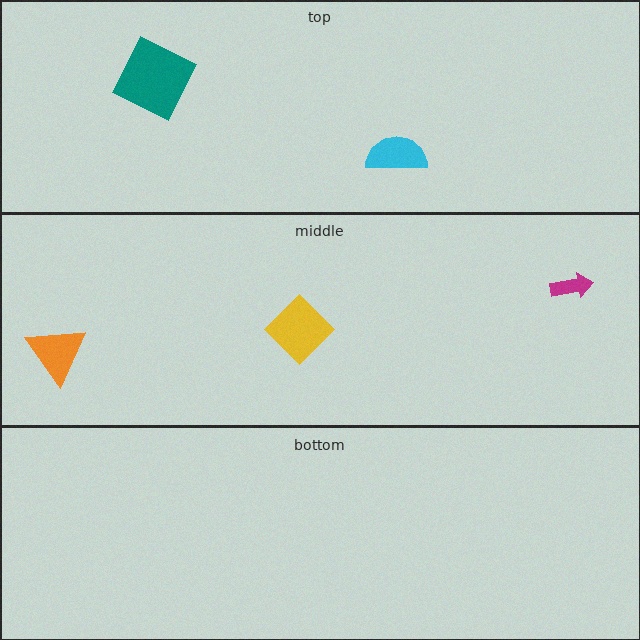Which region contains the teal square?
The top region.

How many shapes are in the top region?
2.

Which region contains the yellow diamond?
The middle region.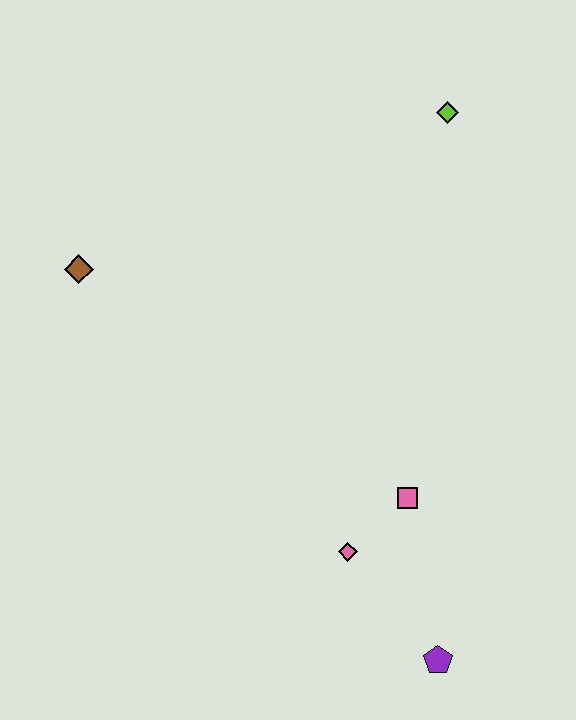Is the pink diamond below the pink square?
Yes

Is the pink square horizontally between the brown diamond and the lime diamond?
Yes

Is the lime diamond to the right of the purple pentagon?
Yes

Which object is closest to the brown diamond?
The pink diamond is closest to the brown diamond.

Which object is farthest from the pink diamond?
The lime diamond is farthest from the pink diamond.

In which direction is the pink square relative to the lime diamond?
The pink square is below the lime diamond.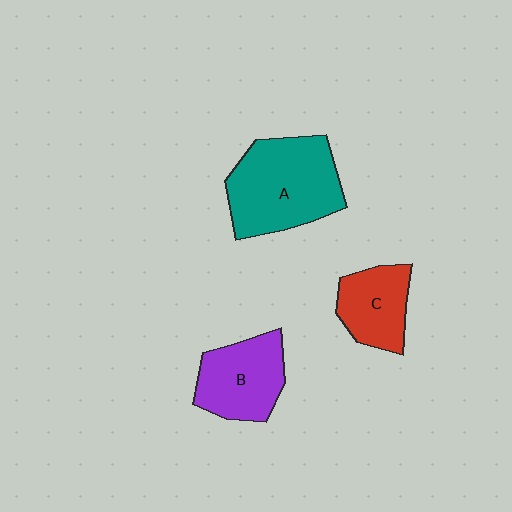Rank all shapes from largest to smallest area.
From largest to smallest: A (teal), B (purple), C (red).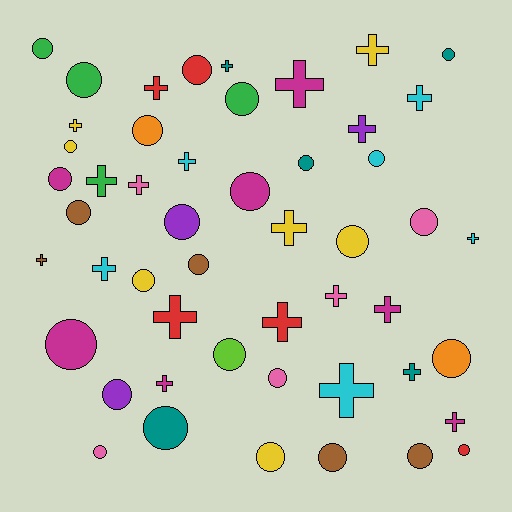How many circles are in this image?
There are 28 circles.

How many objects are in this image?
There are 50 objects.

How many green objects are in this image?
There are 4 green objects.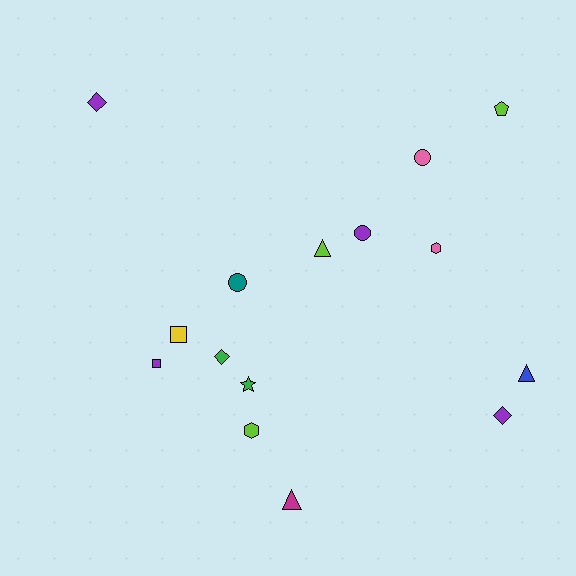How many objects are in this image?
There are 15 objects.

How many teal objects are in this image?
There is 1 teal object.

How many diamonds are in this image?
There are 3 diamonds.